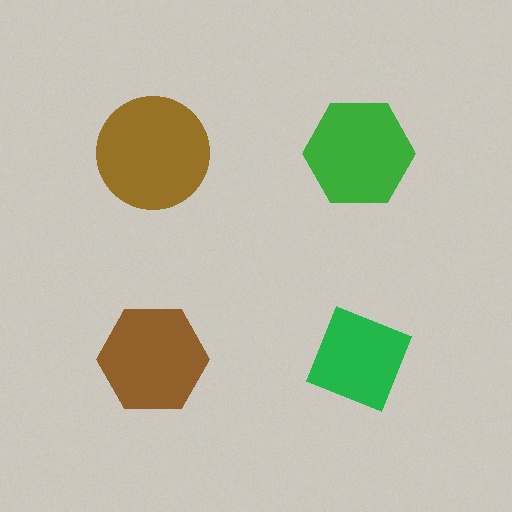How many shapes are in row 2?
2 shapes.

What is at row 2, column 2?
A green diamond.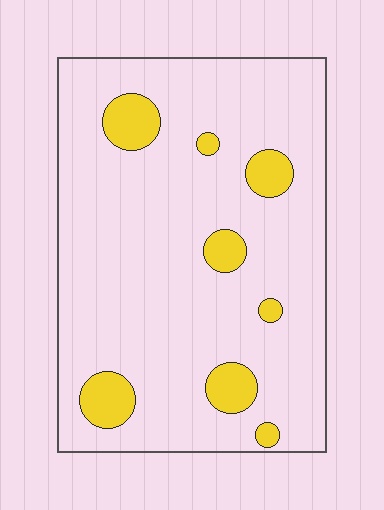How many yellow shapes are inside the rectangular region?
8.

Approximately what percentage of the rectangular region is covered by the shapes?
Approximately 10%.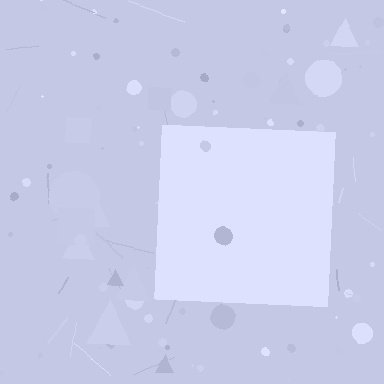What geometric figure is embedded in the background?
A square is embedded in the background.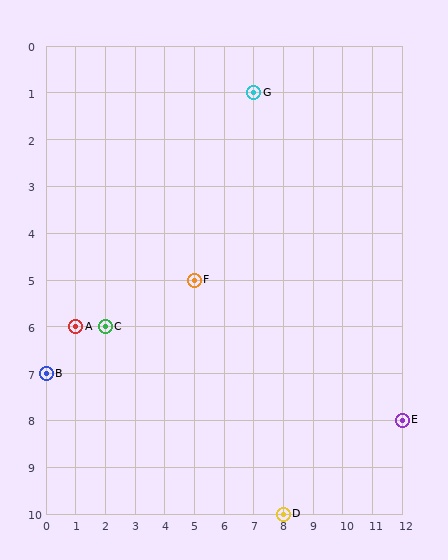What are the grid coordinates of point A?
Point A is at grid coordinates (1, 6).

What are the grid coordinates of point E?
Point E is at grid coordinates (12, 8).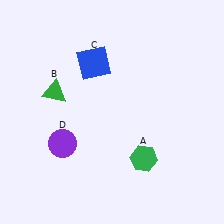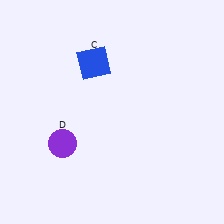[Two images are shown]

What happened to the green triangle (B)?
The green triangle (B) was removed in Image 2. It was in the top-left area of Image 1.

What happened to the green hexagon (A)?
The green hexagon (A) was removed in Image 2. It was in the bottom-right area of Image 1.